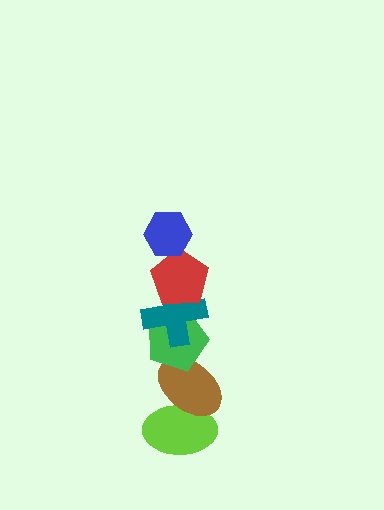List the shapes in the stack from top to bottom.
From top to bottom: the blue hexagon, the red pentagon, the teal cross, the green pentagon, the brown ellipse, the lime ellipse.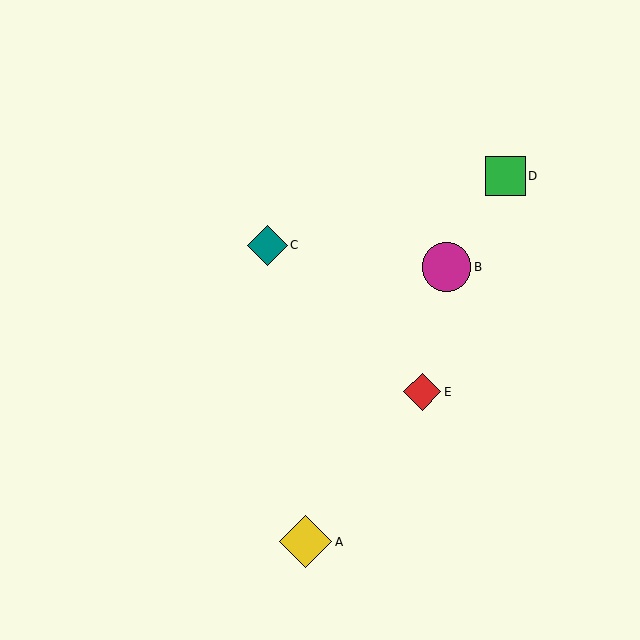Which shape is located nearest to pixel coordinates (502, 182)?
The green square (labeled D) at (506, 176) is nearest to that location.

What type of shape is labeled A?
Shape A is a yellow diamond.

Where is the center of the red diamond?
The center of the red diamond is at (422, 392).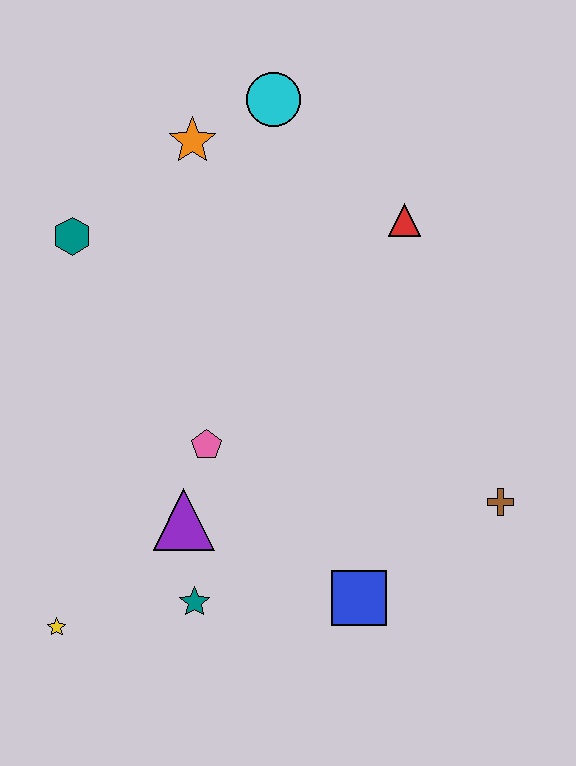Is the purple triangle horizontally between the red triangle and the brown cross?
No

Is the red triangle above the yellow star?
Yes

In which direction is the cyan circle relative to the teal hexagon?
The cyan circle is to the right of the teal hexagon.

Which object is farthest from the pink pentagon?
The cyan circle is farthest from the pink pentagon.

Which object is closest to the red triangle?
The cyan circle is closest to the red triangle.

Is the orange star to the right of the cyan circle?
No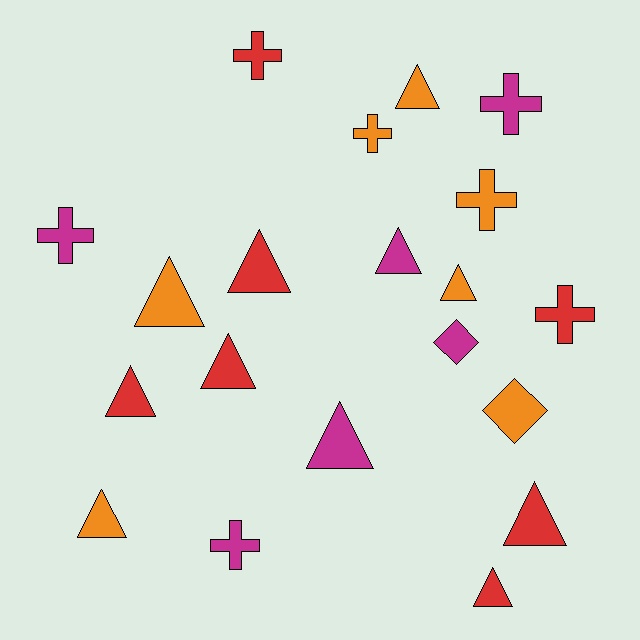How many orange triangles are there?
There are 4 orange triangles.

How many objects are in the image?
There are 20 objects.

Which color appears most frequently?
Orange, with 7 objects.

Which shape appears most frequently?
Triangle, with 11 objects.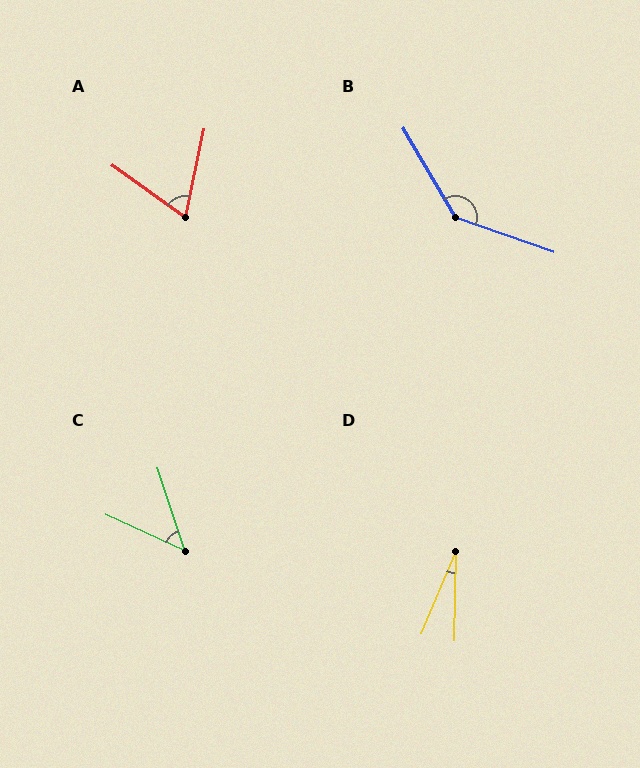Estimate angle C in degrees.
Approximately 47 degrees.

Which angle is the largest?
B, at approximately 139 degrees.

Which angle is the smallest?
D, at approximately 22 degrees.